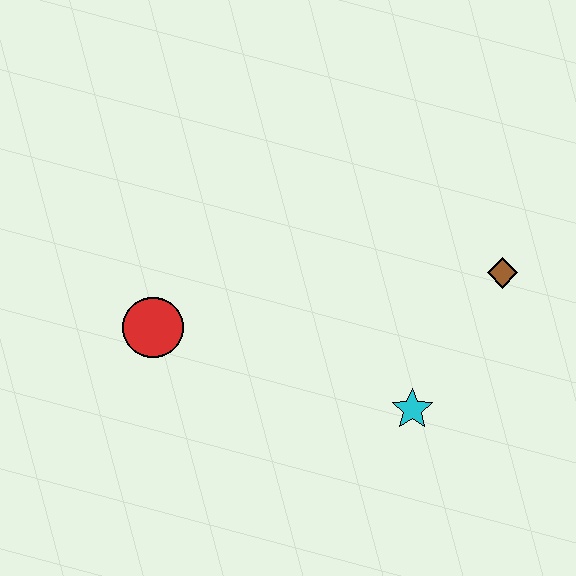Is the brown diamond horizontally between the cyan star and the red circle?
No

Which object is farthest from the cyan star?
The red circle is farthest from the cyan star.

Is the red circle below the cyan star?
No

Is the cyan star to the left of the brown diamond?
Yes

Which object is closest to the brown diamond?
The cyan star is closest to the brown diamond.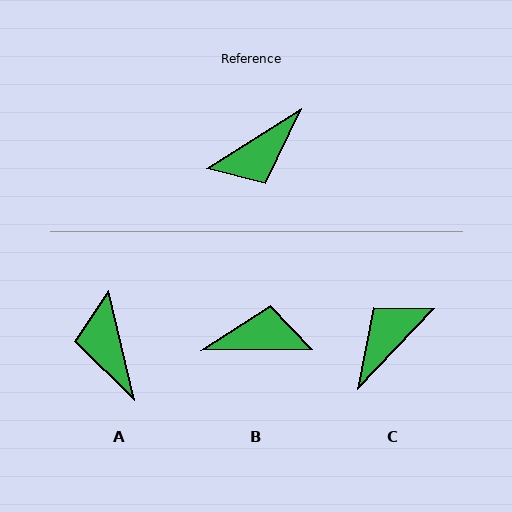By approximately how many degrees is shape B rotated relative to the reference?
Approximately 148 degrees counter-clockwise.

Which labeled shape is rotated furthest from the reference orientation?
C, about 166 degrees away.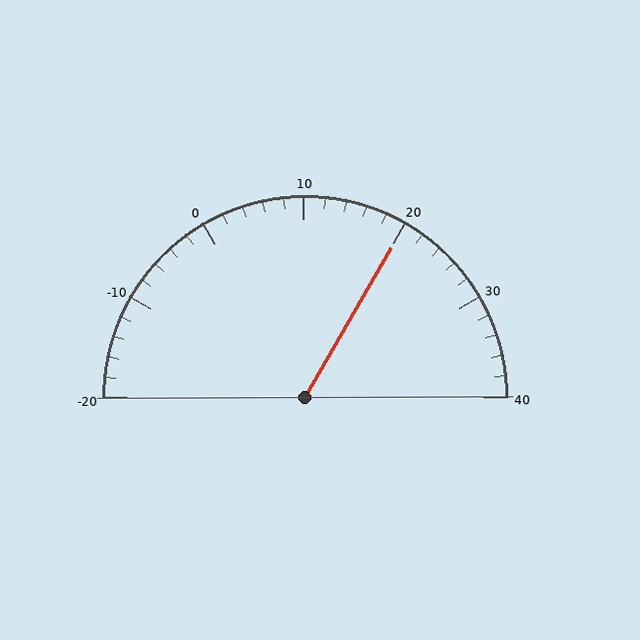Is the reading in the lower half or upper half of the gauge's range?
The reading is in the upper half of the range (-20 to 40).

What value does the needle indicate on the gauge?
The needle indicates approximately 20.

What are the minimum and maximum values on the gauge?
The gauge ranges from -20 to 40.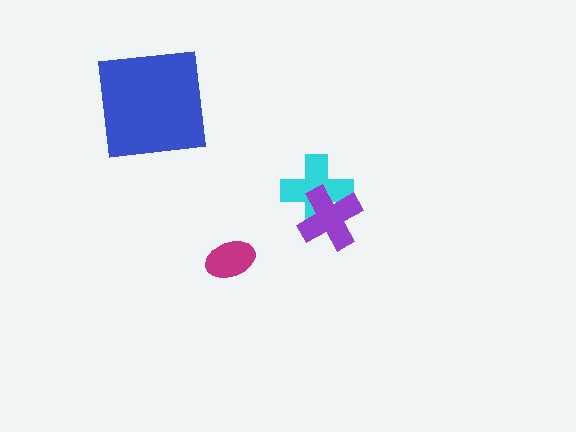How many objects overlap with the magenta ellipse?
0 objects overlap with the magenta ellipse.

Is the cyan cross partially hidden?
Yes, it is partially covered by another shape.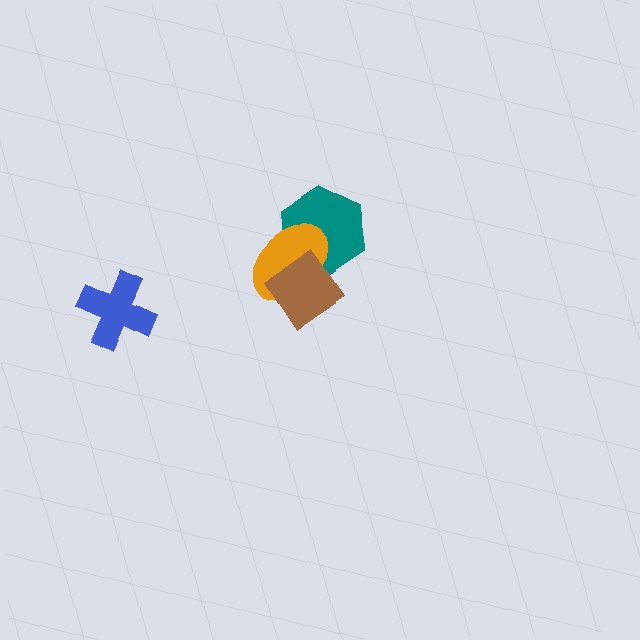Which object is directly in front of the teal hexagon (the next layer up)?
The orange ellipse is directly in front of the teal hexagon.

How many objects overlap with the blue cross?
0 objects overlap with the blue cross.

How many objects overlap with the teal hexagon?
2 objects overlap with the teal hexagon.